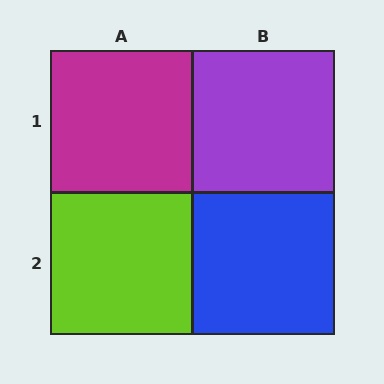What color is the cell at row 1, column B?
Purple.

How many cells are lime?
1 cell is lime.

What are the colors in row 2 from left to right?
Lime, blue.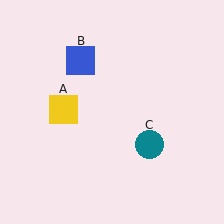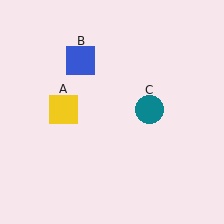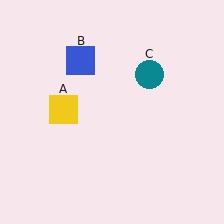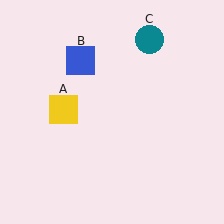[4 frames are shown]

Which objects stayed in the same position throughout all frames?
Yellow square (object A) and blue square (object B) remained stationary.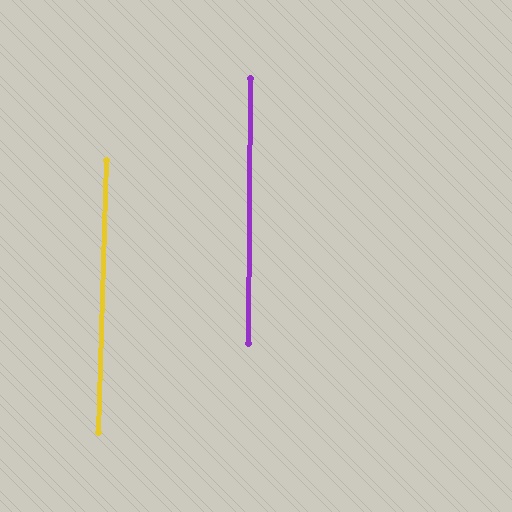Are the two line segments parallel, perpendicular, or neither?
Parallel — their directions differ by only 1.2°.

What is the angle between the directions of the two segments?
Approximately 1 degree.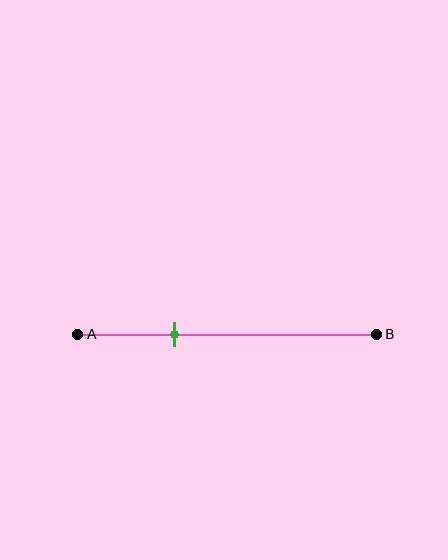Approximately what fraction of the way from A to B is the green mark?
The green mark is approximately 30% of the way from A to B.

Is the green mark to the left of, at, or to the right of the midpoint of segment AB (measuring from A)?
The green mark is to the left of the midpoint of segment AB.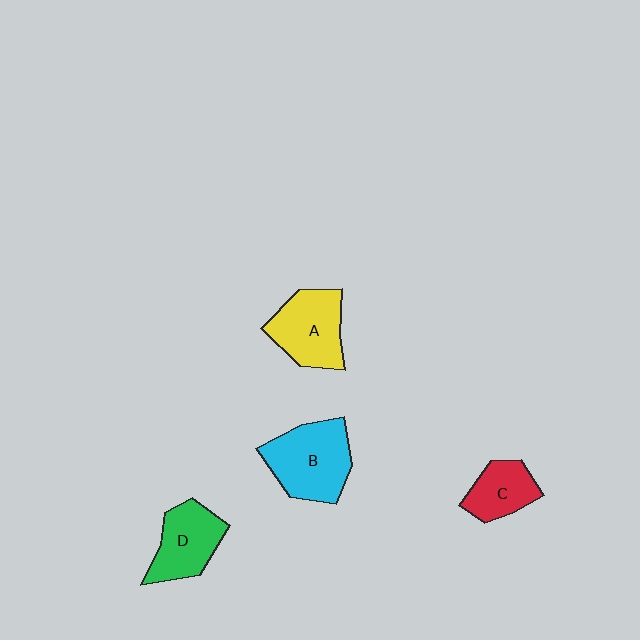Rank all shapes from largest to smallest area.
From largest to smallest: B (cyan), A (yellow), D (green), C (red).